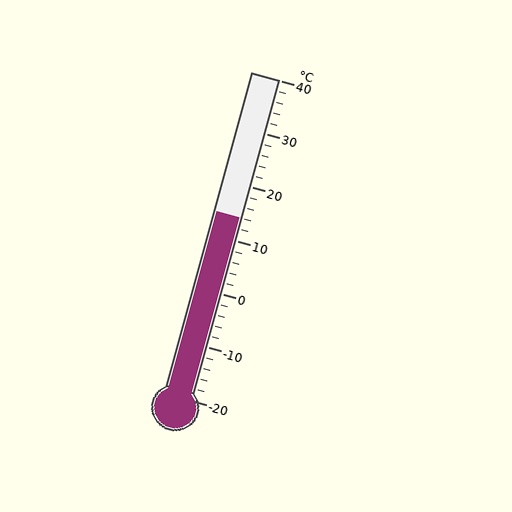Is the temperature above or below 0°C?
The temperature is above 0°C.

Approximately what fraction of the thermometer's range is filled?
The thermometer is filled to approximately 55% of its range.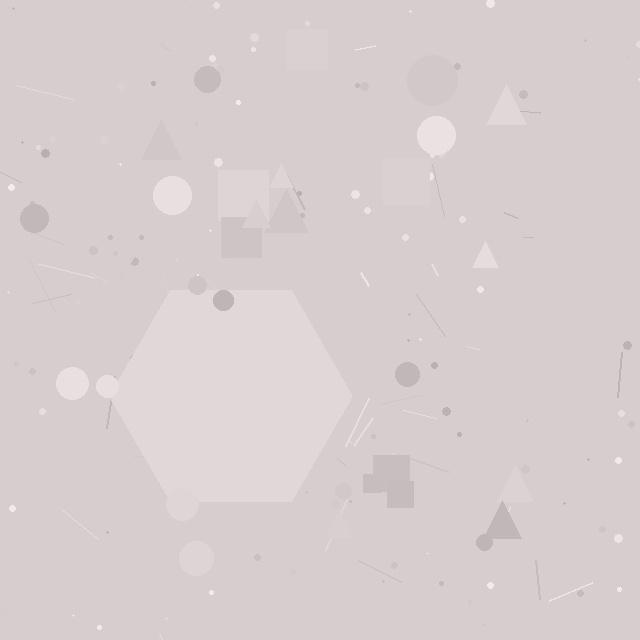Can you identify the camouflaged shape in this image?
The camouflaged shape is a hexagon.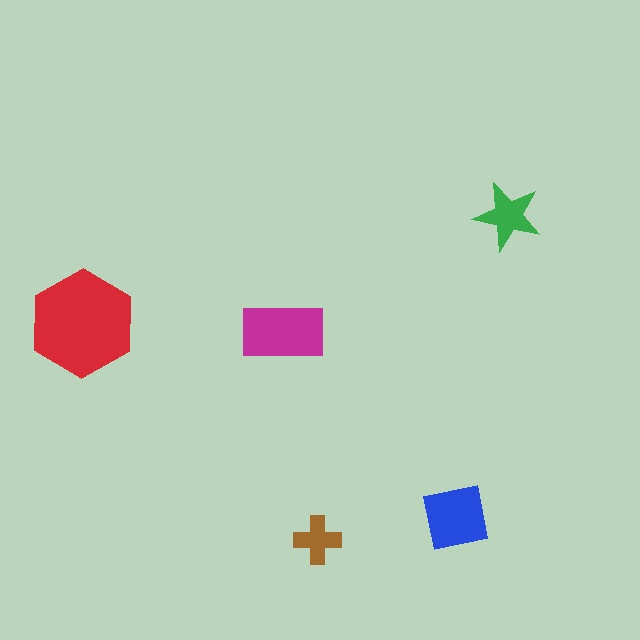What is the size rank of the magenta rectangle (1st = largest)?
2nd.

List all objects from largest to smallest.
The red hexagon, the magenta rectangle, the blue square, the green star, the brown cross.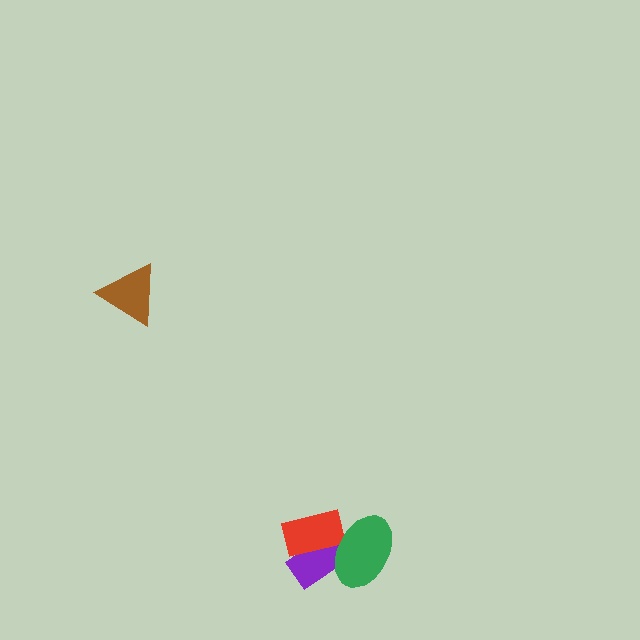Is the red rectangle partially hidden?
Yes, it is partially covered by another shape.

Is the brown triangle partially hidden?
No, no other shape covers it.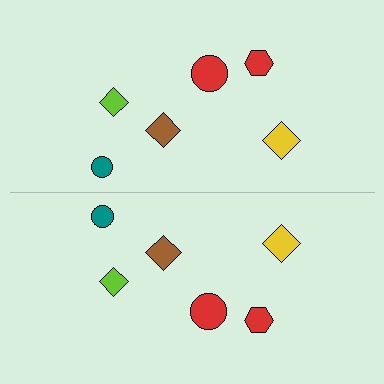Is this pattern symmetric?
Yes, this pattern has bilateral (reflection) symmetry.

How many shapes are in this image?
There are 12 shapes in this image.